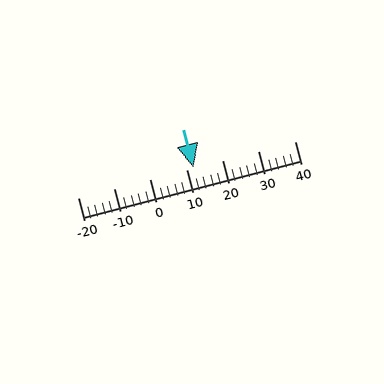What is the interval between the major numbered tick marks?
The major tick marks are spaced 10 units apart.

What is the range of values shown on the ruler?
The ruler shows values from -20 to 40.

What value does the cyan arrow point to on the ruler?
The cyan arrow points to approximately 12.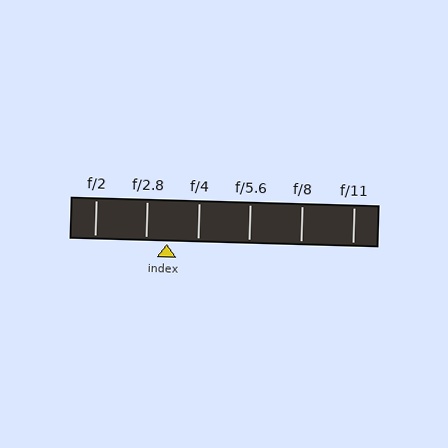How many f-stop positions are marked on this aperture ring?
There are 6 f-stop positions marked.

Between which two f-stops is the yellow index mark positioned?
The index mark is between f/2.8 and f/4.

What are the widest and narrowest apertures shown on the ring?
The widest aperture shown is f/2 and the narrowest is f/11.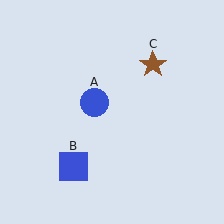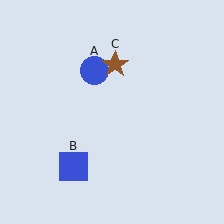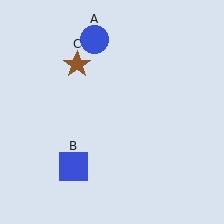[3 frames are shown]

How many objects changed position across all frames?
2 objects changed position: blue circle (object A), brown star (object C).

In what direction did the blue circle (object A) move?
The blue circle (object A) moved up.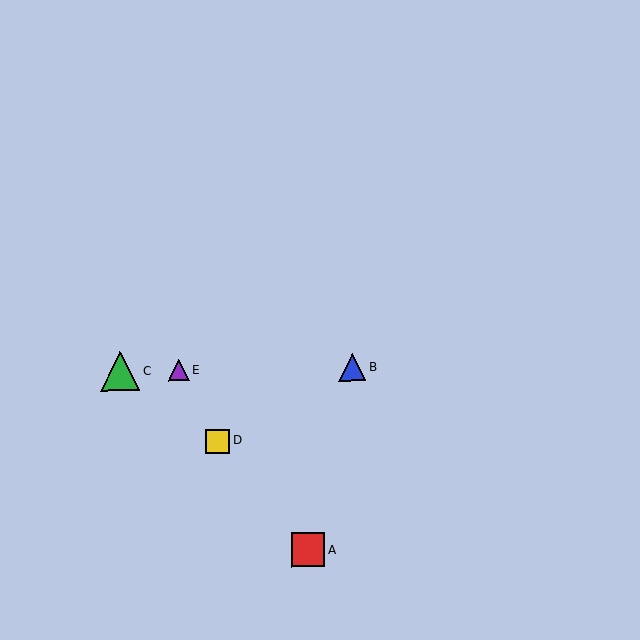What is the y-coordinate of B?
Object B is at y≈367.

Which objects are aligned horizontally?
Objects B, C, E are aligned horizontally.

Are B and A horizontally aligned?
No, B is at y≈367 and A is at y≈550.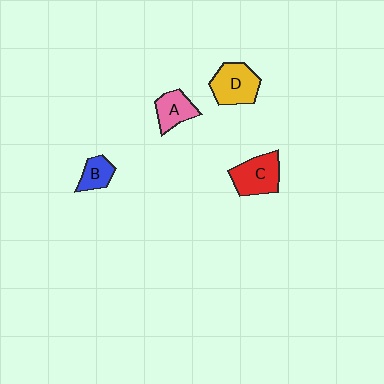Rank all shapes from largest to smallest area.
From largest to smallest: C (red), D (yellow), A (pink), B (blue).